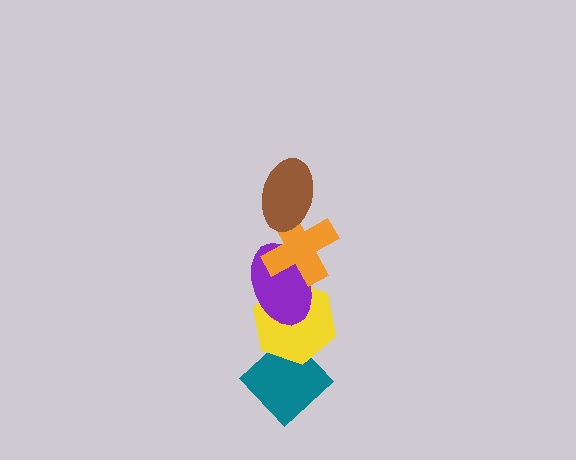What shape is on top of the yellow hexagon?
The purple ellipse is on top of the yellow hexagon.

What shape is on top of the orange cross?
The brown ellipse is on top of the orange cross.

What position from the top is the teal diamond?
The teal diamond is 5th from the top.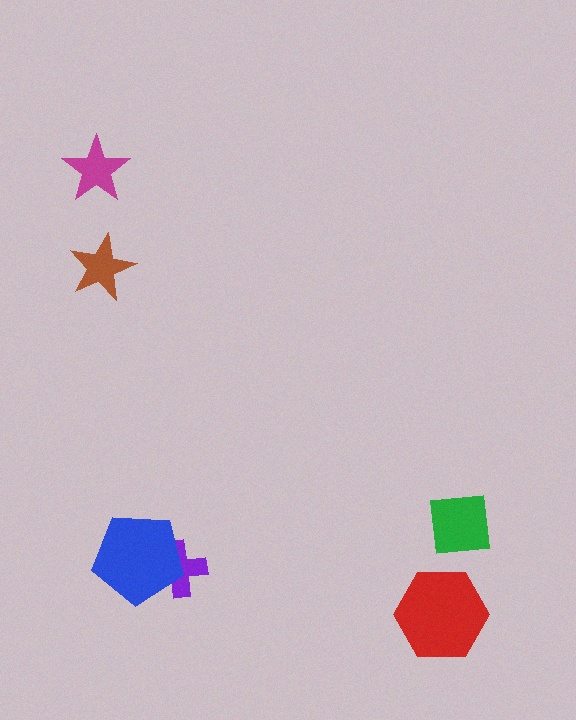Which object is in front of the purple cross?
The blue pentagon is in front of the purple cross.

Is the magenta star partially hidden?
No, no other shape covers it.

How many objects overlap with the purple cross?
1 object overlaps with the purple cross.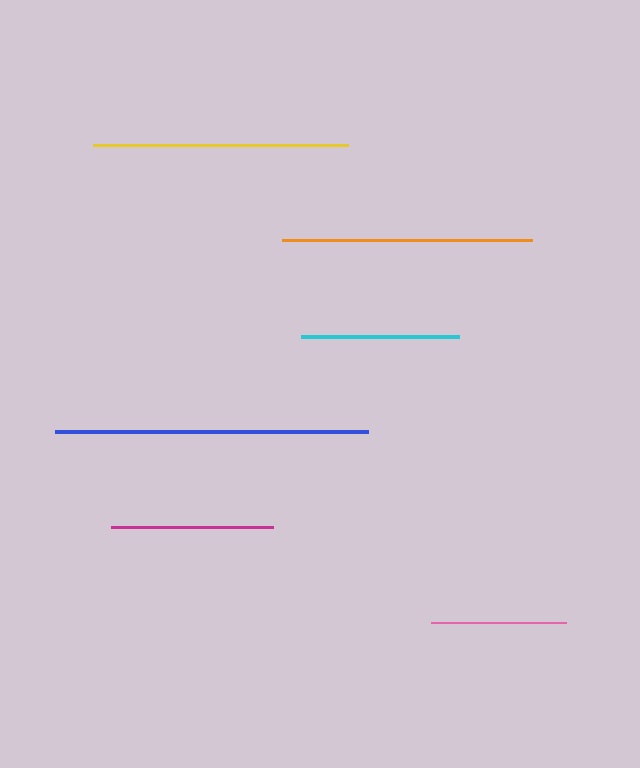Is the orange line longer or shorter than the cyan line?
The orange line is longer than the cyan line.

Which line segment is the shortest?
The pink line is the shortest at approximately 135 pixels.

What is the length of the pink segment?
The pink segment is approximately 135 pixels long.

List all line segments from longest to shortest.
From longest to shortest: blue, yellow, orange, magenta, cyan, pink.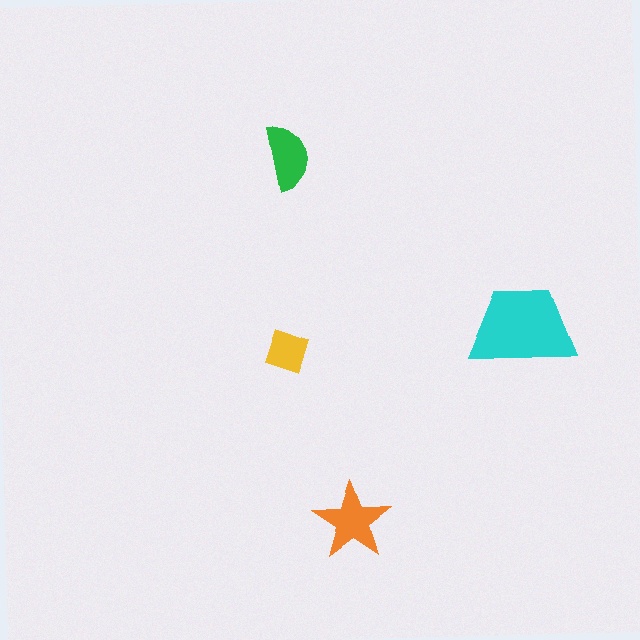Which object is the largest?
The cyan trapezoid.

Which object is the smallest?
The yellow diamond.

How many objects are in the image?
There are 4 objects in the image.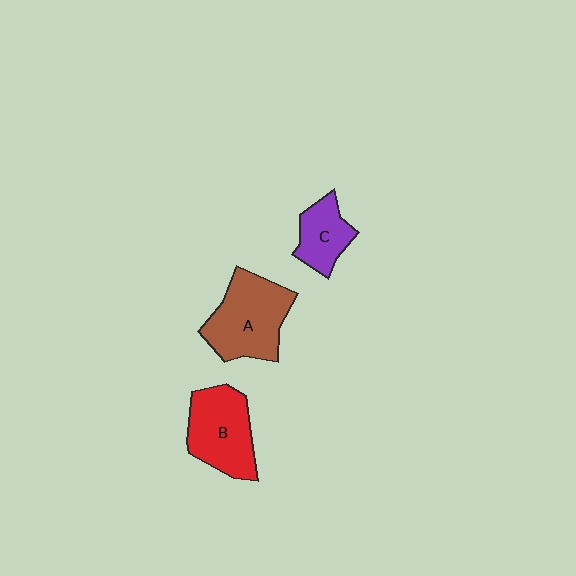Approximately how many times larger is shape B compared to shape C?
Approximately 1.6 times.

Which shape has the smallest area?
Shape C (purple).